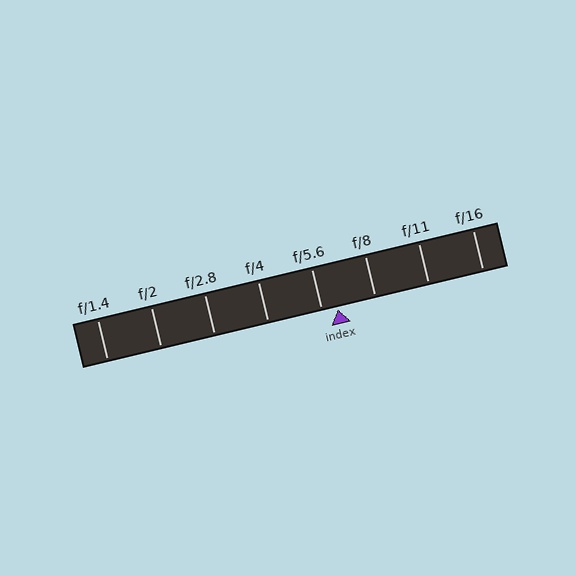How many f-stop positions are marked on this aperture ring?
There are 8 f-stop positions marked.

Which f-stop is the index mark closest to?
The index mark is closest to f/5.6.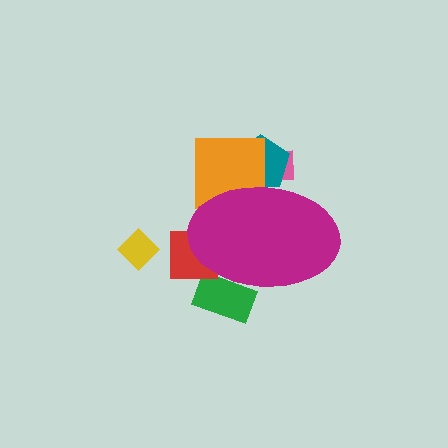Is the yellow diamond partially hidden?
No, the yellow diamond is fully visible.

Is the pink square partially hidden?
Yes, the pink square is partially hidden behind the magenta ellipse.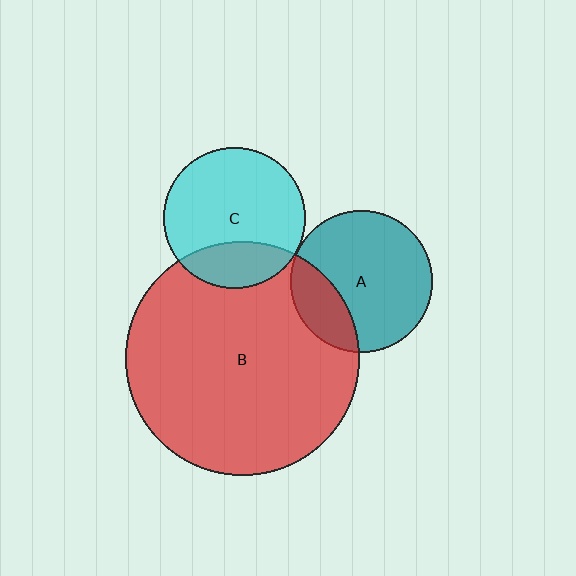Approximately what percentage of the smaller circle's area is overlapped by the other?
Approximately 5%.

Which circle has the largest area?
Circle B (red).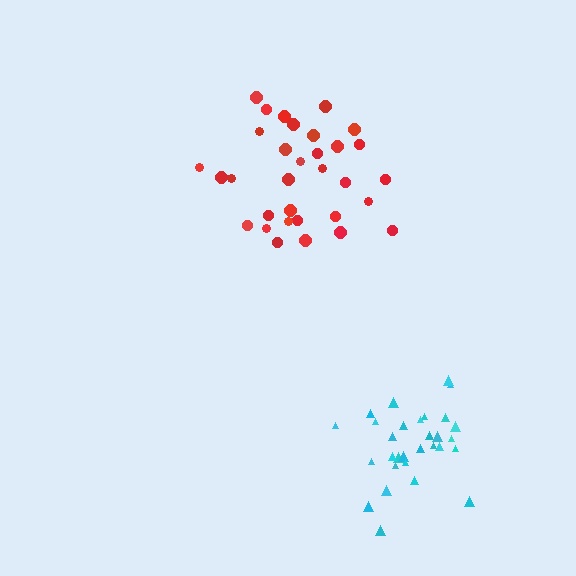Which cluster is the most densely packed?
Cyan.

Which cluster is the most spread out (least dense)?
Red.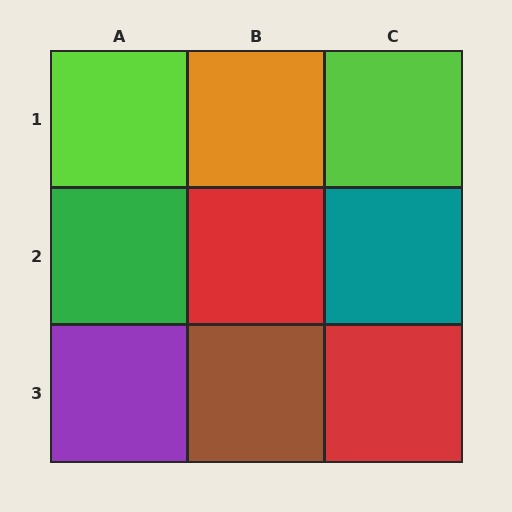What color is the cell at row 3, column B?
Brown.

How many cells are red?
2 cells are red.